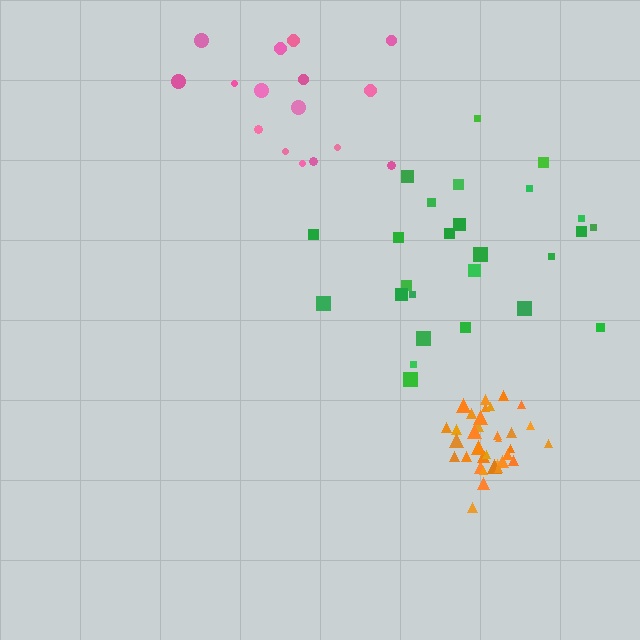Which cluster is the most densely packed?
Orange.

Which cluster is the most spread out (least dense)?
Pink.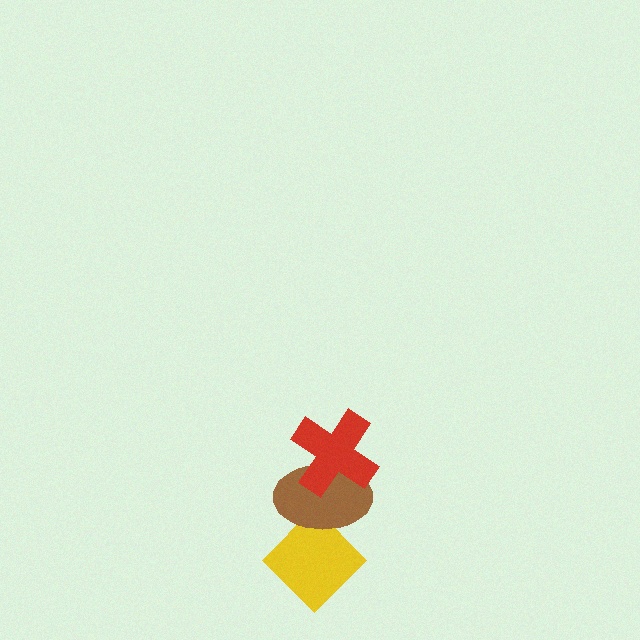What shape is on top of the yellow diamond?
The brown ellipse is on top of the yellow diamond.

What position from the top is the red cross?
The red cross is 1st from the top.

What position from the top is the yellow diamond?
The yellow diamond is 3rd from the top.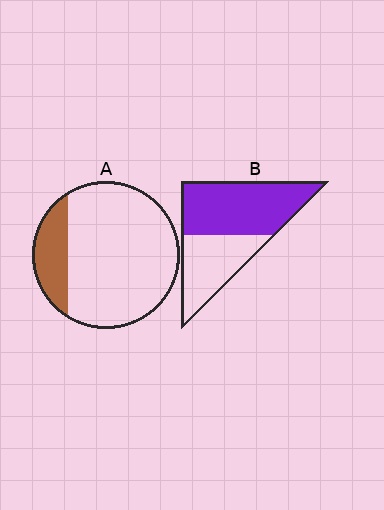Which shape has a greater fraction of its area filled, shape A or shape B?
Shape B.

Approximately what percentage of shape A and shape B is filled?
A is approximately 20% and B is approximately 60%.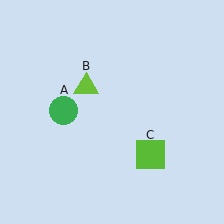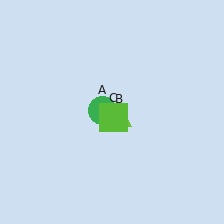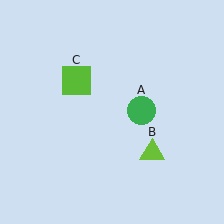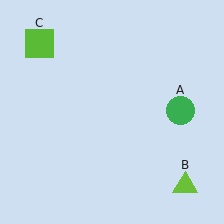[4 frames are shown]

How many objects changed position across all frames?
3 objects changed position: green circle (object A), lime triangle (object B), lime square (object C).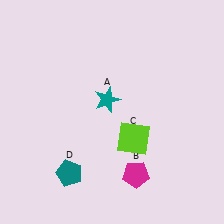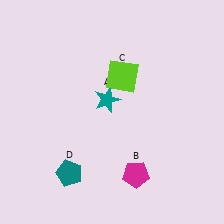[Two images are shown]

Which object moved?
The lime square (C) moved up.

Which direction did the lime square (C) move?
The lime square (C) moved up.